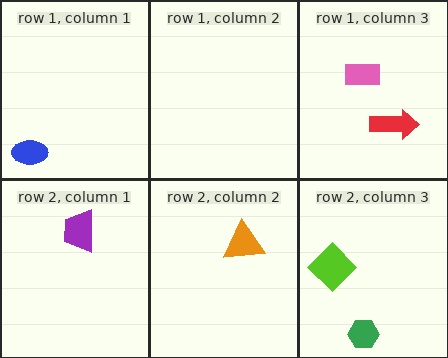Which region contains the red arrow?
The row 1, column 3 region.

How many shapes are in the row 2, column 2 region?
1.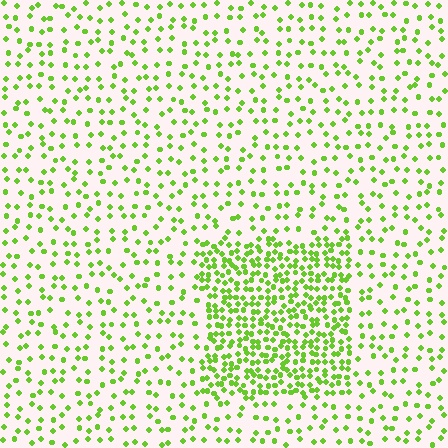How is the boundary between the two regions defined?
The boundary is defined by a change in element density (approximately 2.6x ratio). All elements are the same color, size, and shape.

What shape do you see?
I see a rectangle.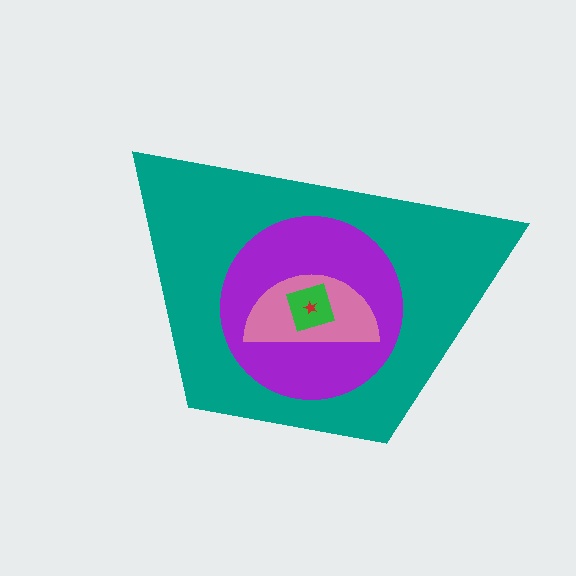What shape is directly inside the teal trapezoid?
The purple circle.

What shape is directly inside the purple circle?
The pink semicircle.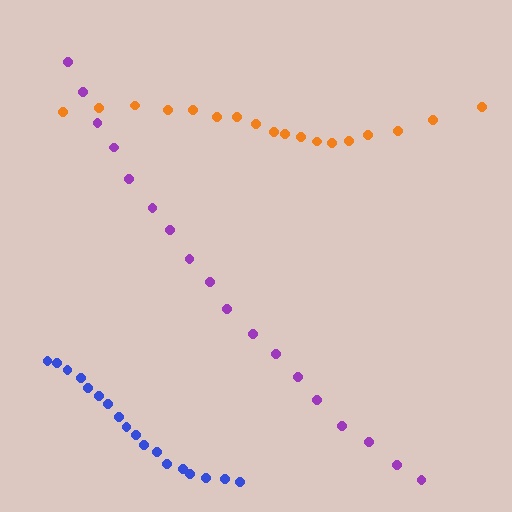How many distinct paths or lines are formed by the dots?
There are 3 distinct paths.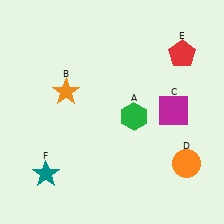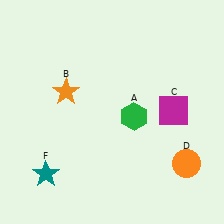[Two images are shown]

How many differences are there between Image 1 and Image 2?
There is 1 difference between the two images.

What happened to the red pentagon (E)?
The red pentagon (E) was removed in Image 2. It was in the top-right area of Image 1.